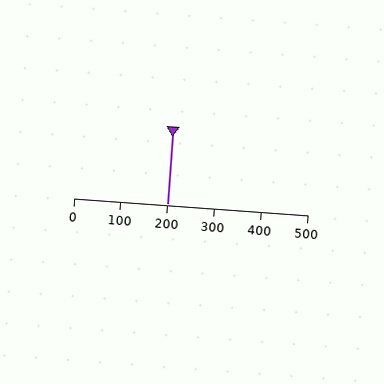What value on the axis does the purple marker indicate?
The marker indicates approximately 200.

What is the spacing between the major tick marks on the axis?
The major ticks are spaced 100 apart.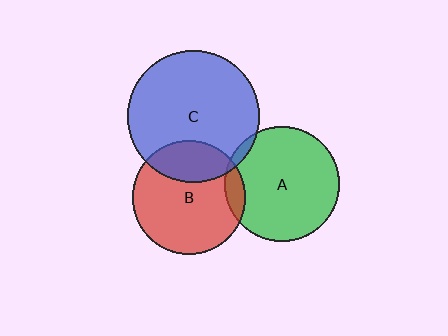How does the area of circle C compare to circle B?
Approximately 1.3 times.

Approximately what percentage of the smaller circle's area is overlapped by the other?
Approximately 25%.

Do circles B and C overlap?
Yes.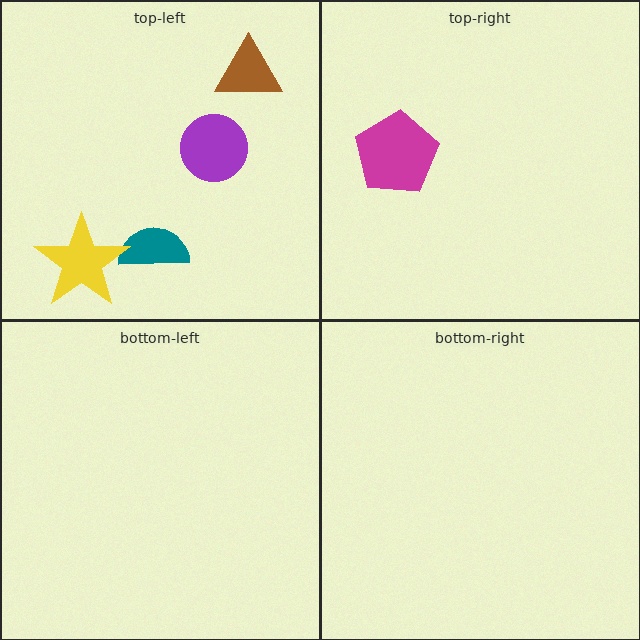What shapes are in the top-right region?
The magenta pentagon.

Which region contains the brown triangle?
The top-left region.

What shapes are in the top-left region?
The teal semicircle, the purple circle, the yellow star, the brown triangle.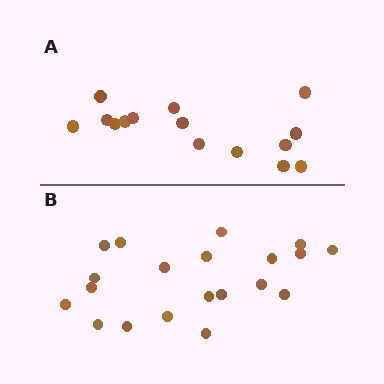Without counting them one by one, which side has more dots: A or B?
Region B (the bottom region) has more dots.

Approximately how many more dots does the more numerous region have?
Region B has about 5 more dots than region A.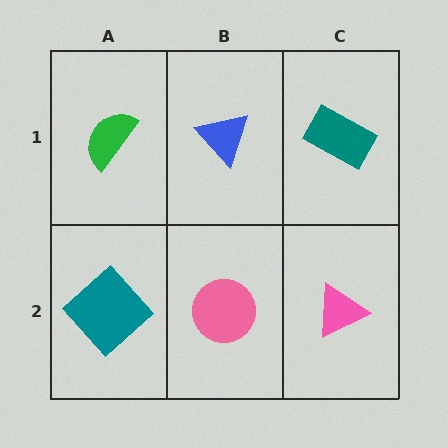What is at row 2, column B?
A pink circle.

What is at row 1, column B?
A blue triangle.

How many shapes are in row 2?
3 shapes.